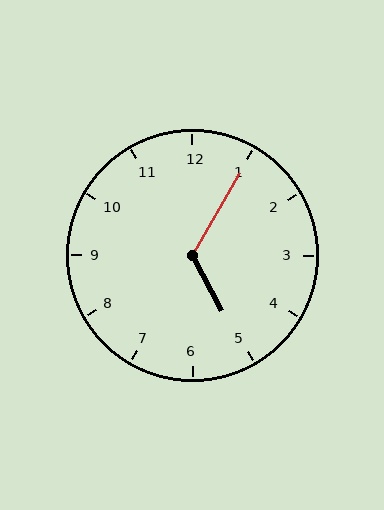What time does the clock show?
5:05.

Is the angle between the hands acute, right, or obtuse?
It is obtuse.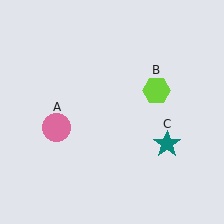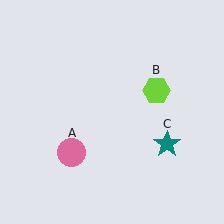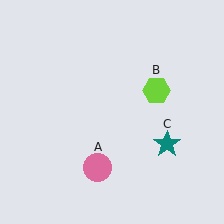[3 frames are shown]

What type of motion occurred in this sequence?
The pink circle (object A) rotated counterclockwise around the center of the scene.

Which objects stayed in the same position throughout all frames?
Lime hexagon (object B) and teal star (object C) remained stationary.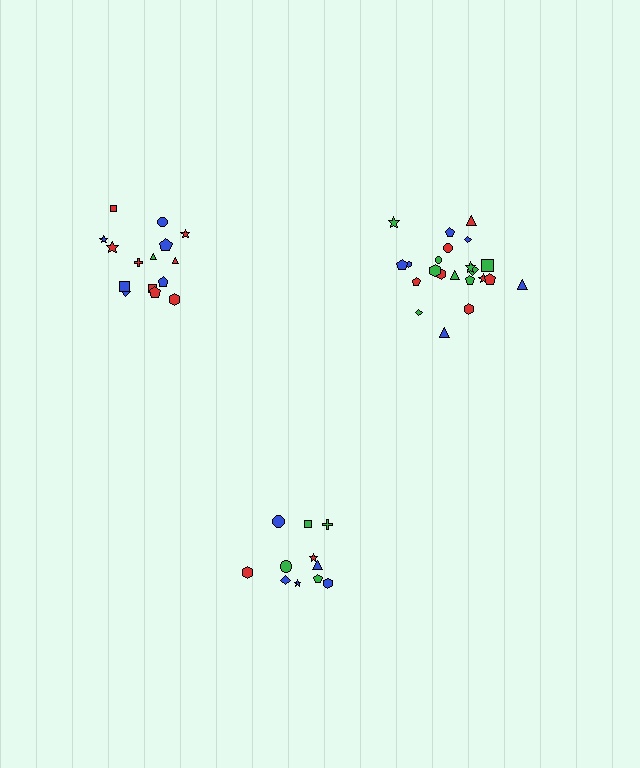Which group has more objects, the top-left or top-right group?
The top-right group.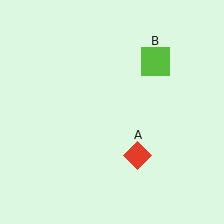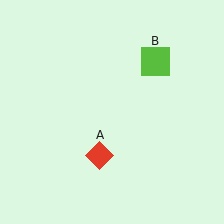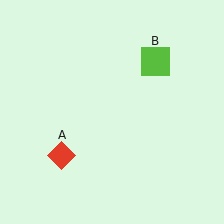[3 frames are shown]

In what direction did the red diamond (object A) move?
The red diamond (object A) moved left.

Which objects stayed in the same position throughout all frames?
Lime square (object B) remained stationary.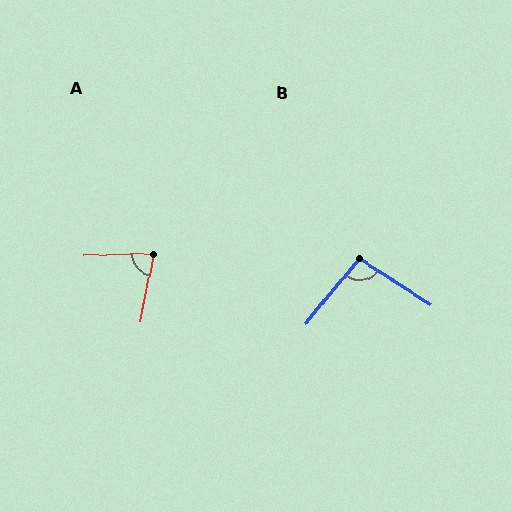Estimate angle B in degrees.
Approximately 96 degrees.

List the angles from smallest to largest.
A (77°), B (96°).